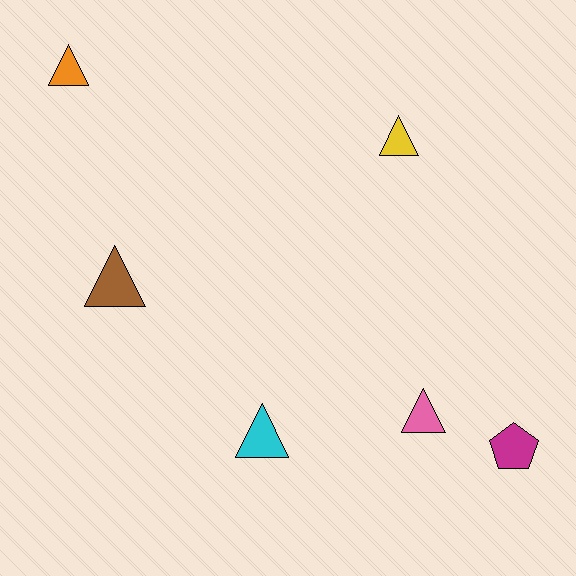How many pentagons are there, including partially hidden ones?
There is 1 pentagon.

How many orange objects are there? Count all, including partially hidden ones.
There is 1 orange object.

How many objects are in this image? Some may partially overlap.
There are 6 objects.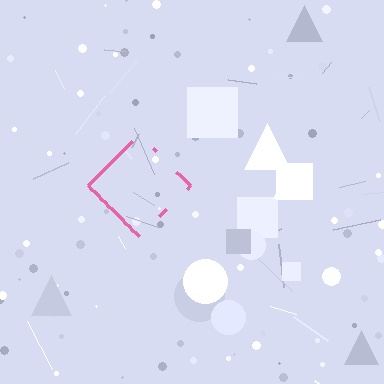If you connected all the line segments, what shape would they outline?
They would outline a diamond.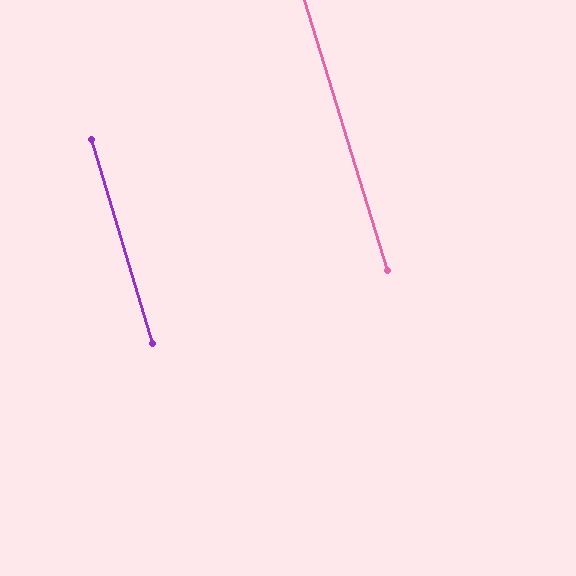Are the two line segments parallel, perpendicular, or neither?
Parallel — their directions differ by only 0.5°.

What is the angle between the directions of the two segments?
Approximately 0 degrees.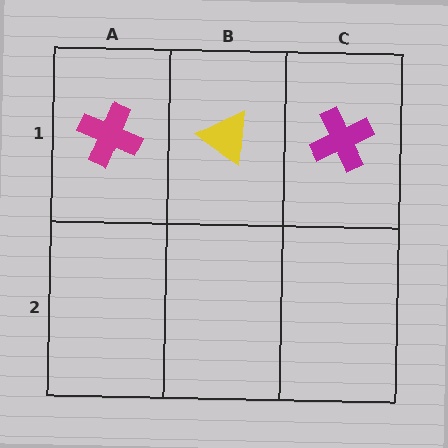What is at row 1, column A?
A magenta cross.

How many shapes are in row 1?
3 shapes.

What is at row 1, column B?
A yellow triangle.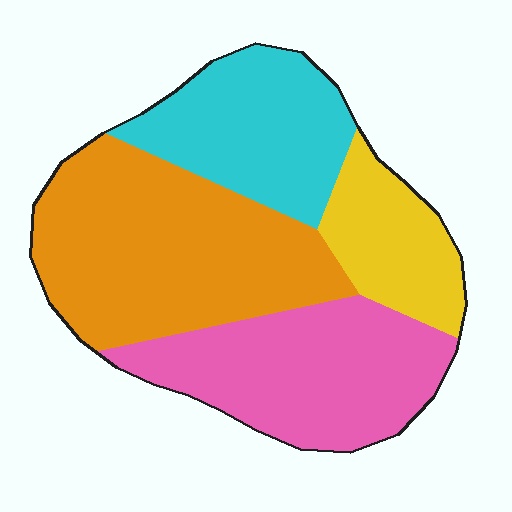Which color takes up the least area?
Yellow, at roughly 15%.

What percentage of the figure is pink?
Pink takes up about one quarter (1/4) of the figure.